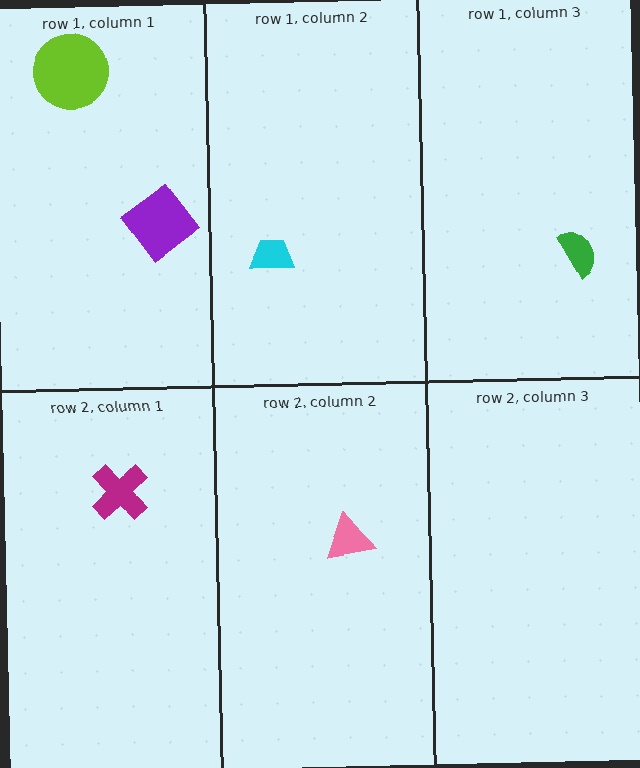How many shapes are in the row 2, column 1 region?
1.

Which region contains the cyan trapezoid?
The row 1, column 2 region.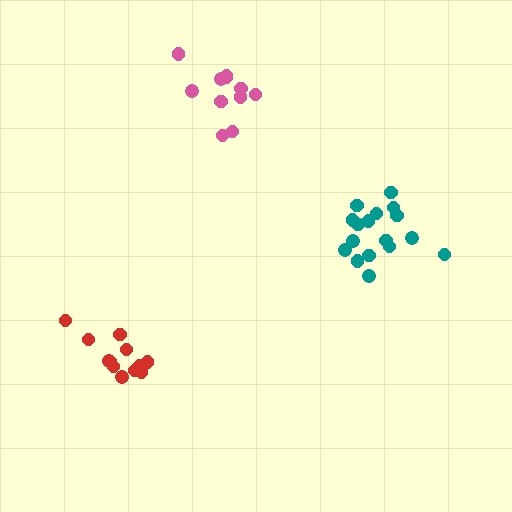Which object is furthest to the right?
The teal cluster is rightmost.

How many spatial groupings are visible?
There are 3 spatial groupings.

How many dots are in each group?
Group 1: 17 dots, Group 2: 12 dots, Group 3: 11 dots (40 total).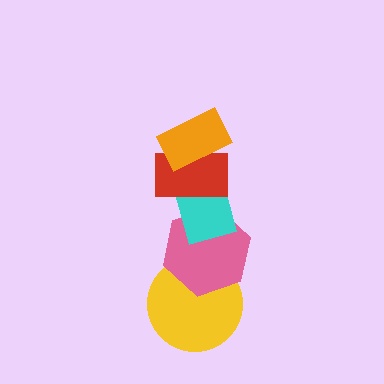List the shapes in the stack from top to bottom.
From top to bottom: the orange rectangle, the red rectangle, the cyan rectangle, the pink hexagon, the yellow circle.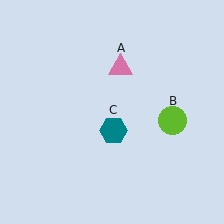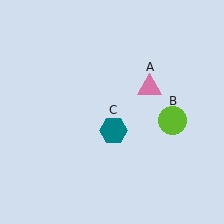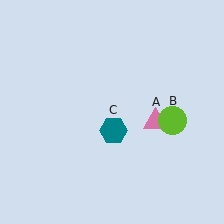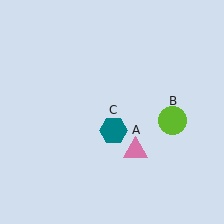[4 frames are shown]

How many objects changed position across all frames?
1 object changed position: pink triangle (object A).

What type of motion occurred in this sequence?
The pink triangle (object A) rotated clockwise around the center of the scene.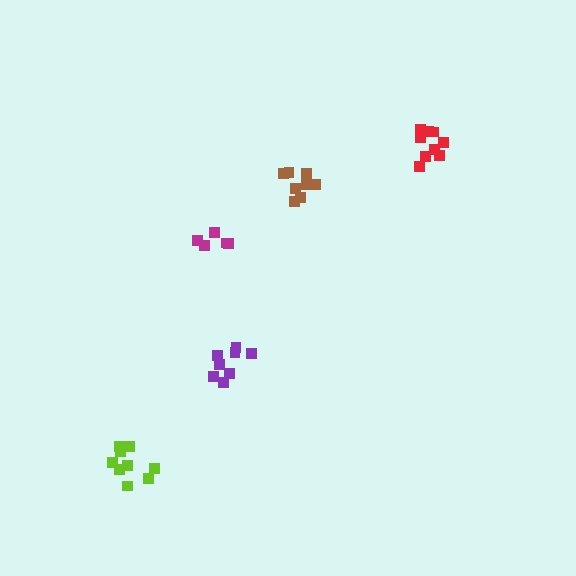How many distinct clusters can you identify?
There are 5 distinct clusters.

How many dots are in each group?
Group 1: 9 dots, Group 2: 9 dots, Group 3: 5 dots, Group 4: 9 dots, Group 5: 8 dots (40 total).